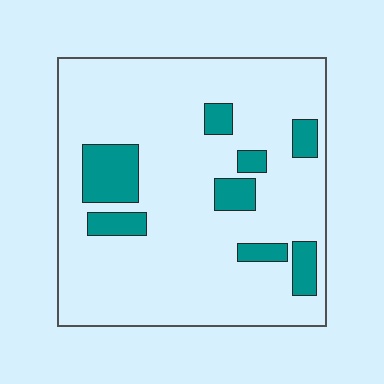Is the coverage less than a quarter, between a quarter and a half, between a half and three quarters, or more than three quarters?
Less than a quarter.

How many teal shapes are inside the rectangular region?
8.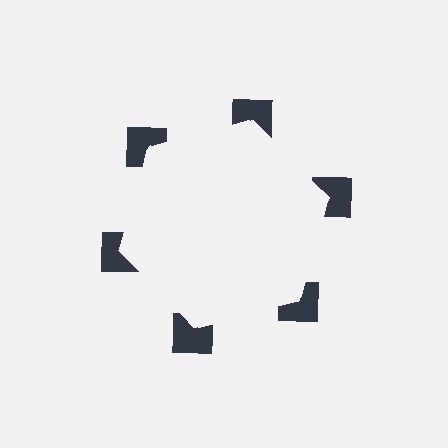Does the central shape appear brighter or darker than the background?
It typically appears slightly brighter than the background, even though no actual brightness change is drawn.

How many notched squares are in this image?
There are 6 — one at each vertex of the illusory hexagon.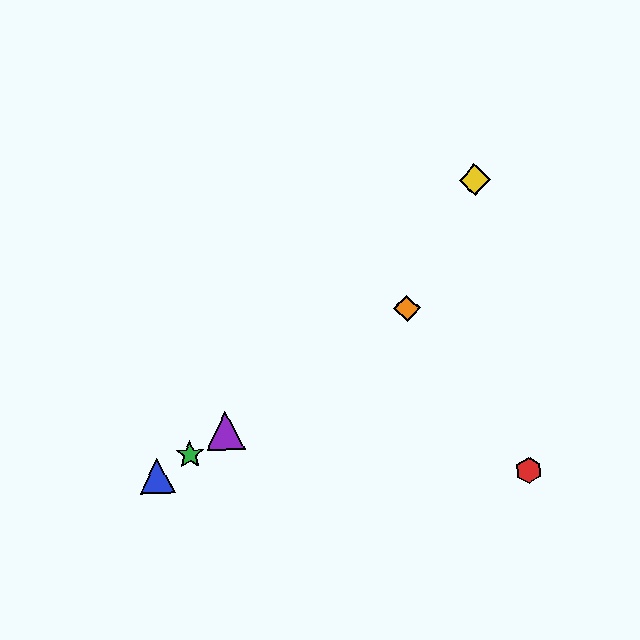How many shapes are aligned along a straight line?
4 shapes (the blue triangle, the green star, the purple triangle, the orange diamond) are aligned along a straight line.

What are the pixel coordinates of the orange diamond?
The orange diamond is at (407, 309).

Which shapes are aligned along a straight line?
The blue triangle, the green star, the purple triangle, the orange diamond are aligned along a straight line.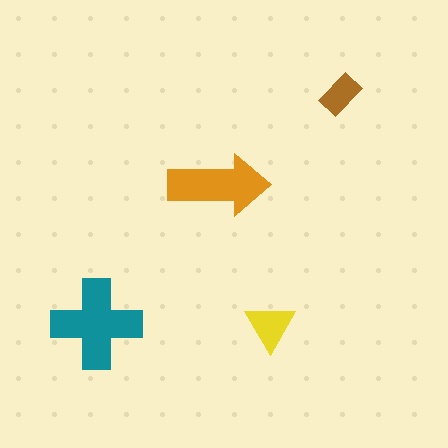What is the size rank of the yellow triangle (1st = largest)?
3rd.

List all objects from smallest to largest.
The brown rectangle, the yellow triangle, the orange arrow, the teal cross.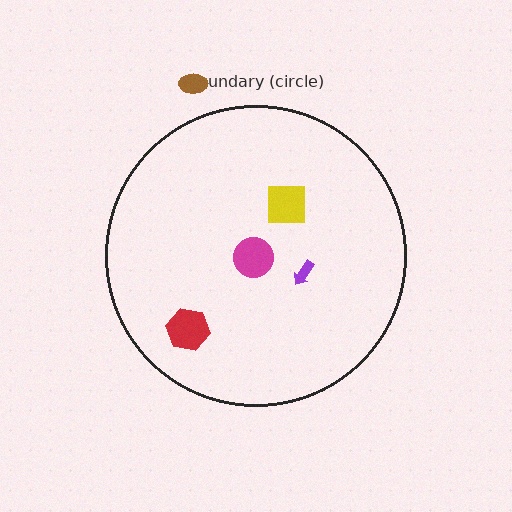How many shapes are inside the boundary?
4 inside, 1 outside.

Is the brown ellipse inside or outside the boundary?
Outside.